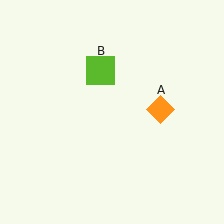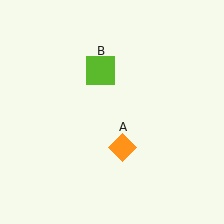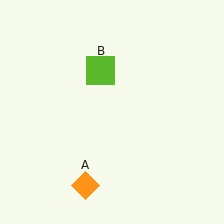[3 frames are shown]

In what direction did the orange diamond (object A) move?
The orange diamond (object A) moved down and to the left.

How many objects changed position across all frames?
1 object changed position: orange diamond (object A).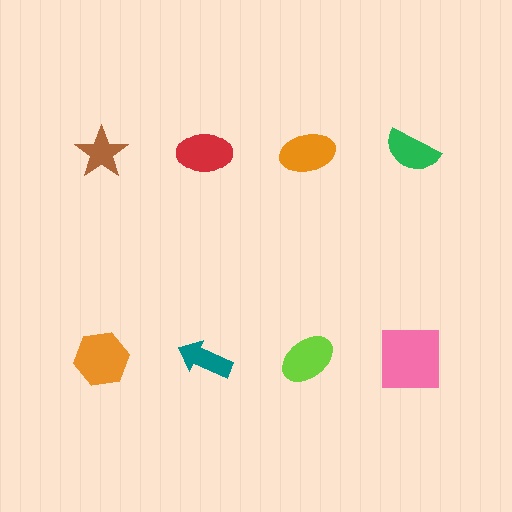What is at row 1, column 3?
An orange ellipse.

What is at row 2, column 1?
An orange hexagon.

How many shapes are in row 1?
4 shapes.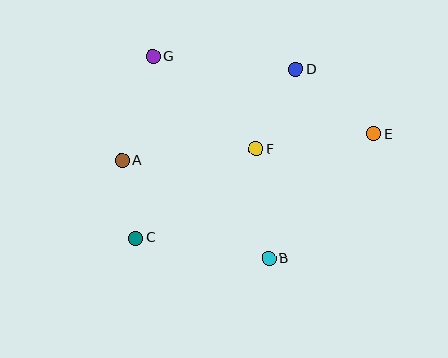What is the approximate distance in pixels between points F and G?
The distance between F and G is approximately 139 pixels.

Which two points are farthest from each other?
Points C and E are farthest from each other.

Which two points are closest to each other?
Points A and C are closest to each other.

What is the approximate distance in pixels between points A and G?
The distance between A and G is approximately 108 pixels.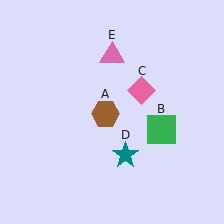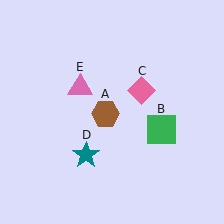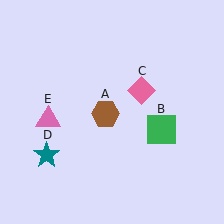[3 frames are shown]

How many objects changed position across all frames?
2 objects changed position: teal star (object D), pink triangle (object E).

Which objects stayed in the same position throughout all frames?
Brown hexagon (object A) and green square (object B) and pink diamond (object C) remained stationary.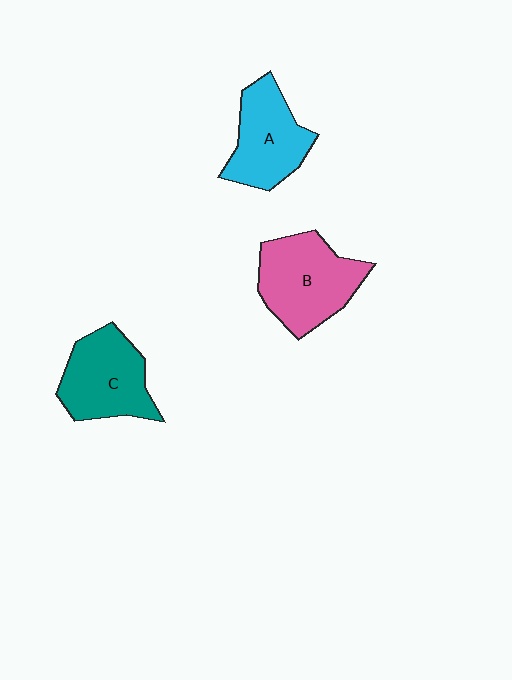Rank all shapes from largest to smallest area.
From largest to smallest: B (pink), C (teal), A (cyan).